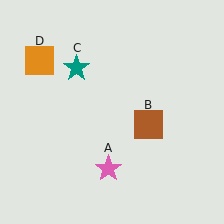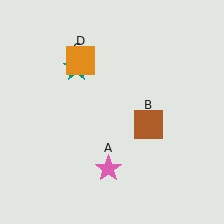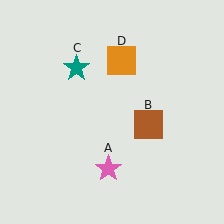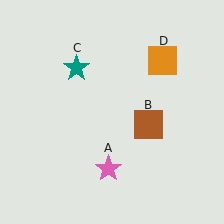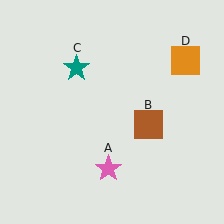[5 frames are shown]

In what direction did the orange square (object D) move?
The orange square (object D) moved right.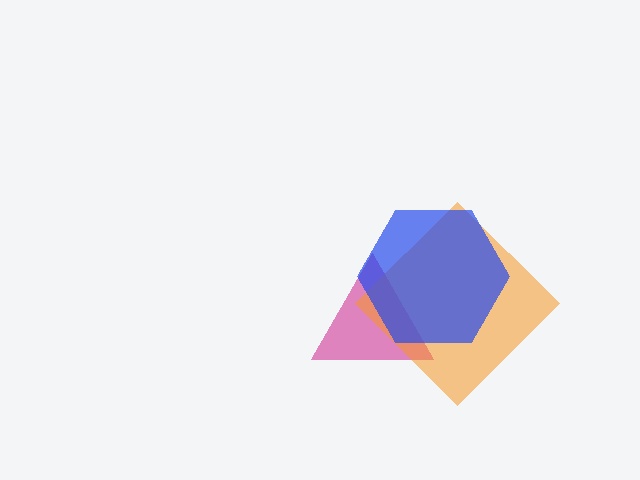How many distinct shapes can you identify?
There are 3 distinct shapes: a magenta triangle, an orange diamond, a blue hexagon.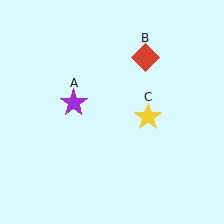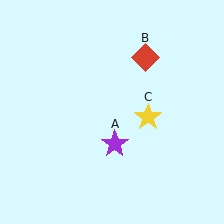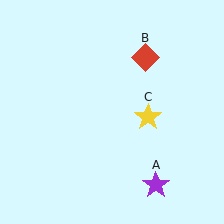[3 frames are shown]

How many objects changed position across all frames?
1 object changed position: purple star (object A).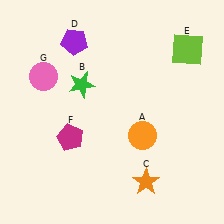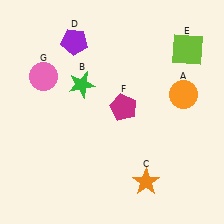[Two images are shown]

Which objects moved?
The objects that moved are: the orange circle (A), the magenta pentagon (F).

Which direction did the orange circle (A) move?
The orange circle (A) moved up.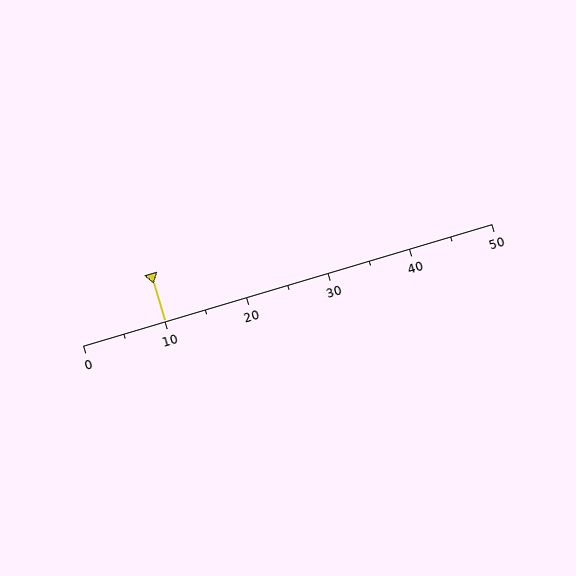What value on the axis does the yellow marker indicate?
The marker indicates approximately 10.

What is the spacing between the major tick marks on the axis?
The major ticks are spaced 10 apart.